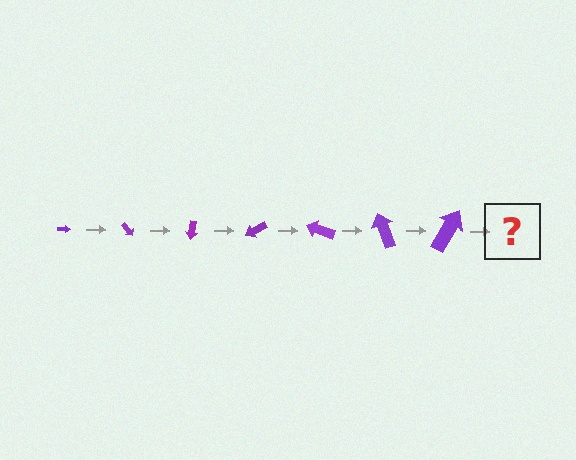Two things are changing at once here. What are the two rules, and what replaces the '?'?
The two rules are that the arrow grows larger each step and it rotates 50 degrees each step. The '?' should be an arrow, larger than the previous one and rotated 350 degrees from the start.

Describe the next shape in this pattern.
It should be an arrow, larger than the previous one and rotated 350 degrees from the start.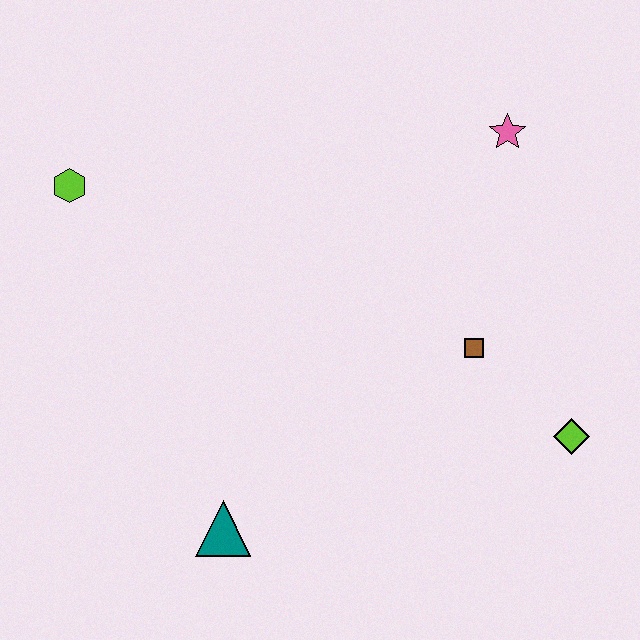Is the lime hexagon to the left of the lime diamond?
Yes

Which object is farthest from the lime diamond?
The lime hexagon is farthest from the lime diamond.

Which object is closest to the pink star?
The brown square is closest to the pink star.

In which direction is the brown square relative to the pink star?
The brown square is below the pink star.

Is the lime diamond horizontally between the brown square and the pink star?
No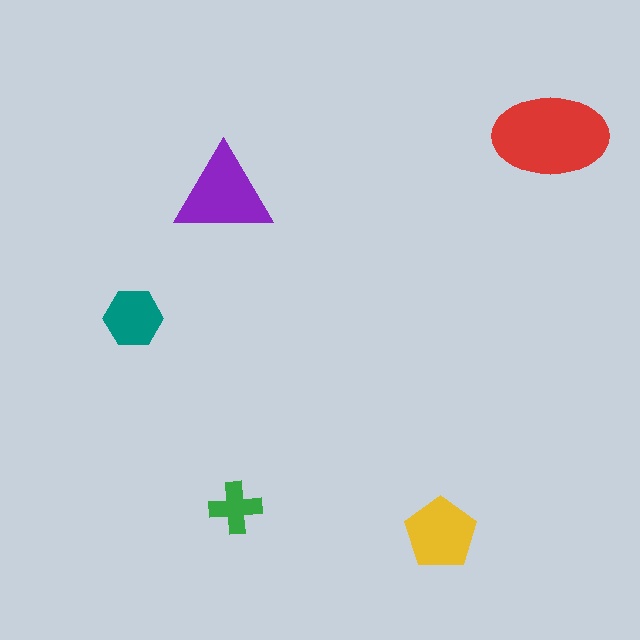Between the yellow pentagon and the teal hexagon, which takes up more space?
The yellow pentagon.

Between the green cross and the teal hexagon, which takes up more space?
The teal hexagon.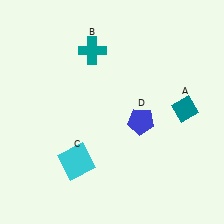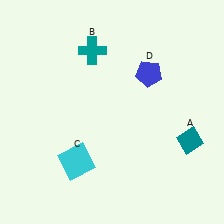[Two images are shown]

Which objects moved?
The objects that moved are: the teal diamond (A), the blue pentagon (D).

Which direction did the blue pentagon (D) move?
The blue pentagon (D) moved up.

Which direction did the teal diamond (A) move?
The teal diamond (A) moved down.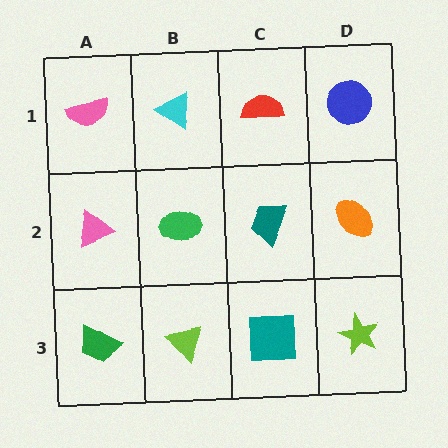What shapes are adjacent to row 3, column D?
An orange ellipse (row 2, column D), a teal square (row 3, column C).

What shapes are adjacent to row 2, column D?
A blue circle (row 1, column D), a lime star (row 3, column D), a teal trapezoid (row 2, column C).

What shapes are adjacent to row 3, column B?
A green ellipse (row 2, column B), a green trapezoid (row 3, column A), a teal square (row 3, column C).